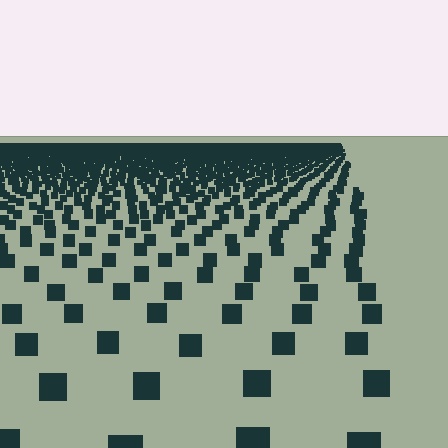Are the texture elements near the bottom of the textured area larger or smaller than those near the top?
Larger. Near the bottom, elements are closer to the viewer and appear at a bigger on-screen size.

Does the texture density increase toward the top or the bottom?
Density increases toward the top.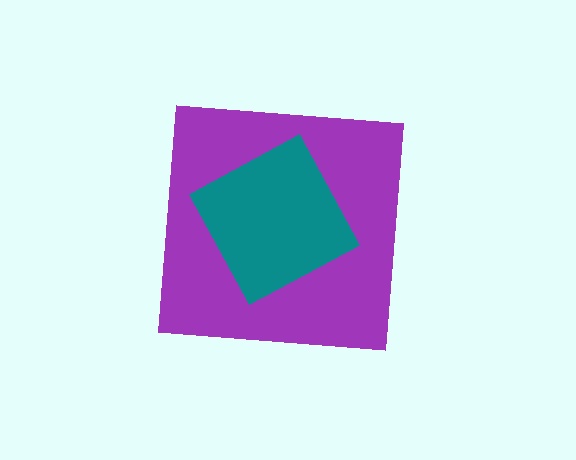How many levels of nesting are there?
2.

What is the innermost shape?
The teal square.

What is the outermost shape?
The purple square.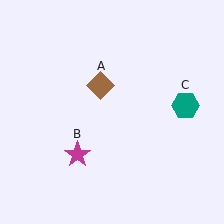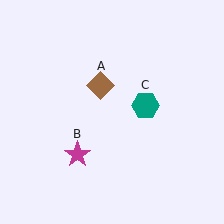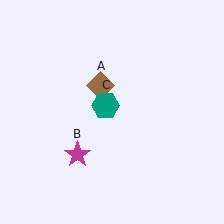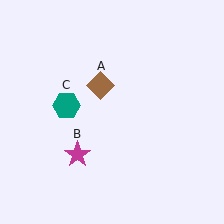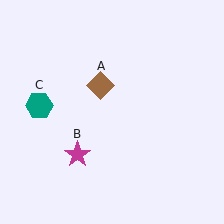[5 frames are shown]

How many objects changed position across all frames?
1 object changed position: teal hexagon (object C).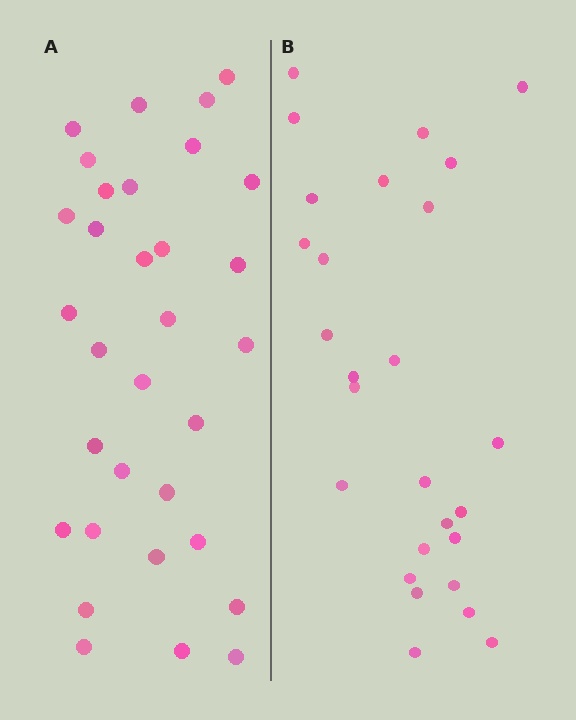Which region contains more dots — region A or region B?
Region A (the left region) has more dots.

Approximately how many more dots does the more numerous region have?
Region A has about 5 more dots than region B.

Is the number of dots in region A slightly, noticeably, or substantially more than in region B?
Region A has only slightly more — the two regions are fairly close. The ratio is roughly 1.2 to 1.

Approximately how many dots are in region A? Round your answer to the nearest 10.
About 30 dots. (The exact count is 32, which rounds to 30.)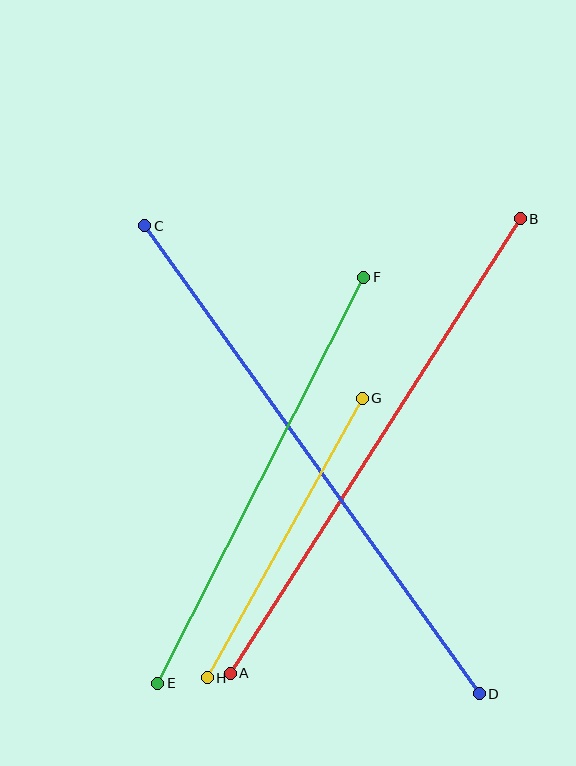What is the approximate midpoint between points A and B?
The midpoint is at approximately (375, 446) pixels.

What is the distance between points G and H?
The distance is approximately 320 pixels.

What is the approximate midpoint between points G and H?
The midpoint is at approximately (285, 538) pixels.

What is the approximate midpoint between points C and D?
The midpoint is at approximately (312, 460) pixels.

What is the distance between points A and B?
The distance is approximately 539 pixels.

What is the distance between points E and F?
The distance is approximately 455 pixels.